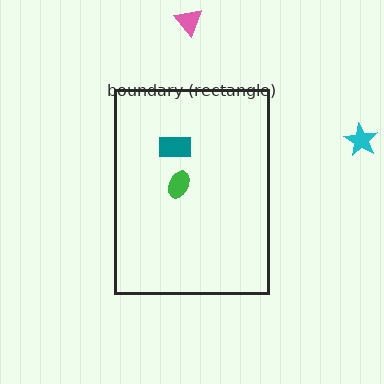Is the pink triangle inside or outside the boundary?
Outside.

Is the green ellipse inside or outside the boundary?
Inside.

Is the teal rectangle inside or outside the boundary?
Inside.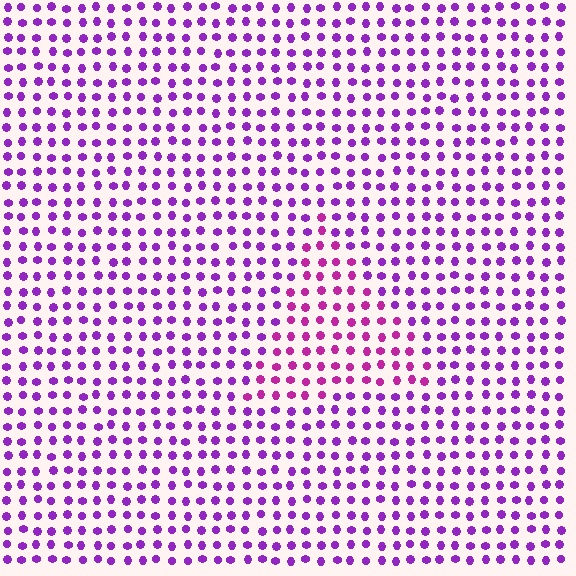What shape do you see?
I see a triangle.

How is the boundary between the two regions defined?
The boundary is defined purely by a slight shift in hue (about 30 degrees). Spacing, size, and orientation are identical on both sides.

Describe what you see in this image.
The image is filled with small purple elements in a uniform arrangement. A triangle-shaped region is visible where the elements are tinted to a slightly different hue, forming a subtle color boundary.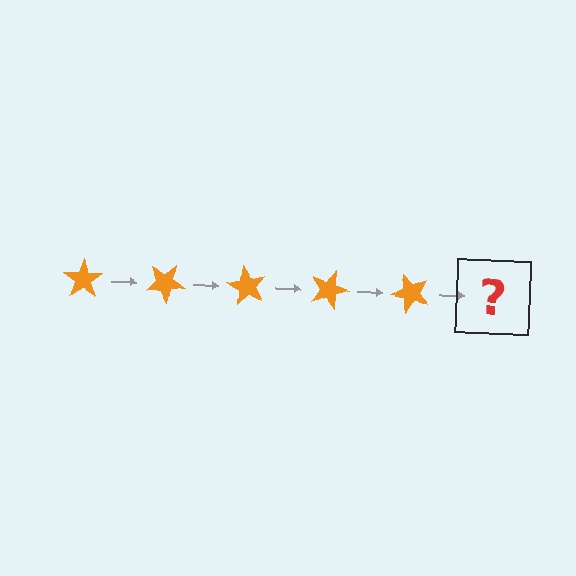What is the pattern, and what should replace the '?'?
The pattern is that the star rotates 30 degrees each step. The '?' should be an orange star rotated 150 degrees.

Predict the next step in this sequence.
The next step is an orange star rotated 150 degrees.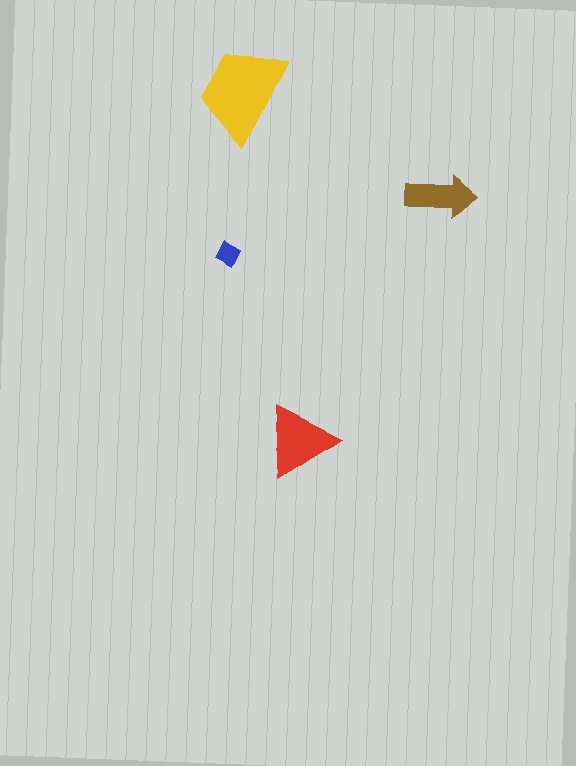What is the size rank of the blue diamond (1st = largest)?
4th.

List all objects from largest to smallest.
The yellow trapezoid, the red triangle, the brown arrow, the blue diamond.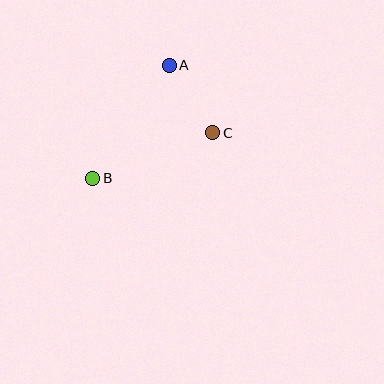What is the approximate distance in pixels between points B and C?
The distance between B and C is approximately 128 pixels.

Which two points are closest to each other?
Points A and C are closest to each other.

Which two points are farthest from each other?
Points A and B are farthest from each other.